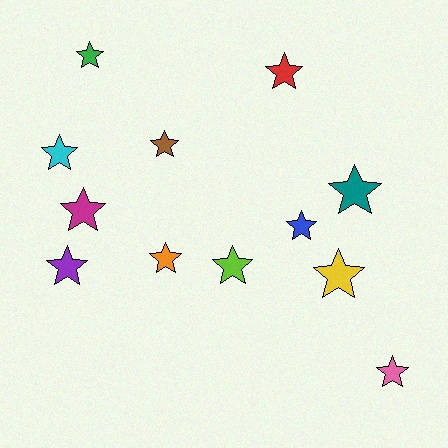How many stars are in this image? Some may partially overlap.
There are 12 stars.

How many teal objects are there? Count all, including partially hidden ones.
There is 1 teal object.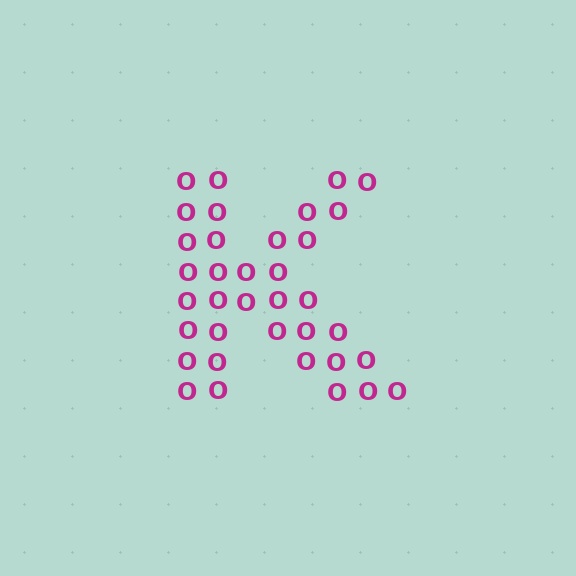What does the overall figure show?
The overall figure shows the letter K.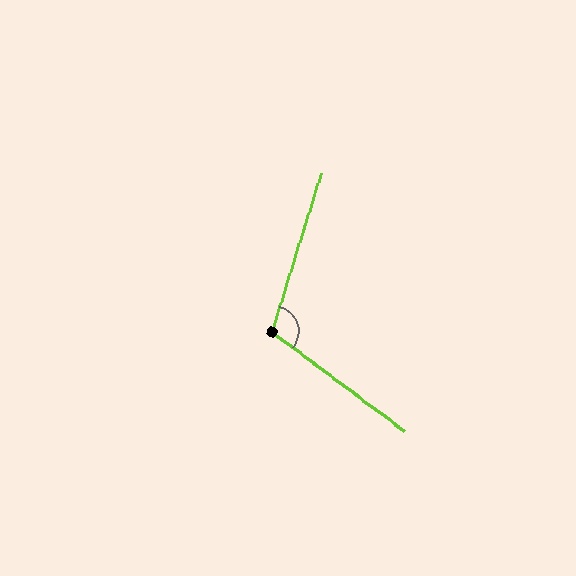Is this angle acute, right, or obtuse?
It is obtuse.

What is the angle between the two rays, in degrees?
Approximately 109 degrees.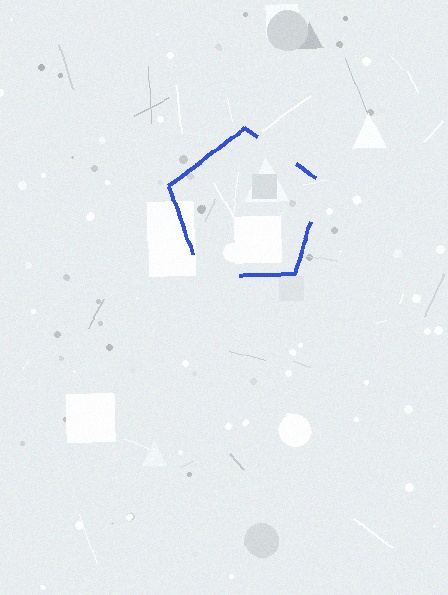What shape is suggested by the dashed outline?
The dashed outline suggests a pentagon.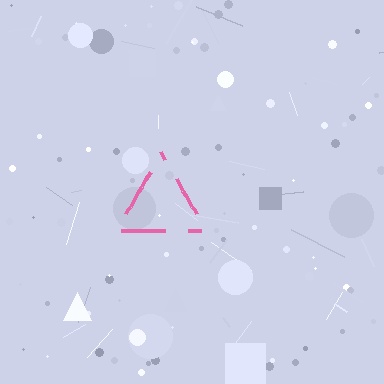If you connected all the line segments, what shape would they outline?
They would outline a triangle.